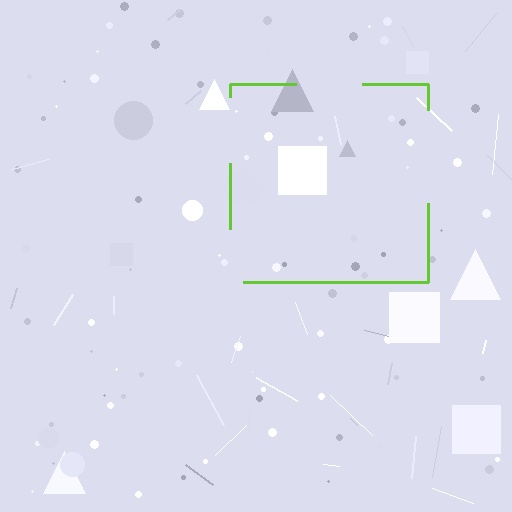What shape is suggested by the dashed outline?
The dashed outline suggests a square.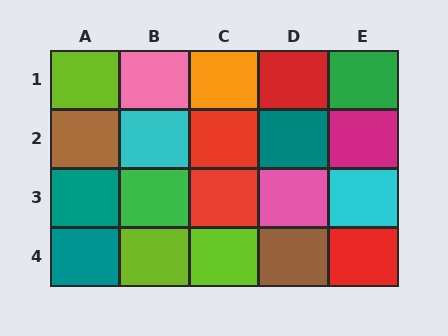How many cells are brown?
2 cells are brown.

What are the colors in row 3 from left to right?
Teal, green, red, pink, cyan.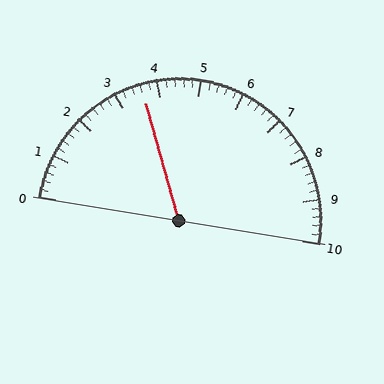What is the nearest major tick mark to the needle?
The nearest major tick mark is 4.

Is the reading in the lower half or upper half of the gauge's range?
The reading is in the lower half of the range (0 to 10).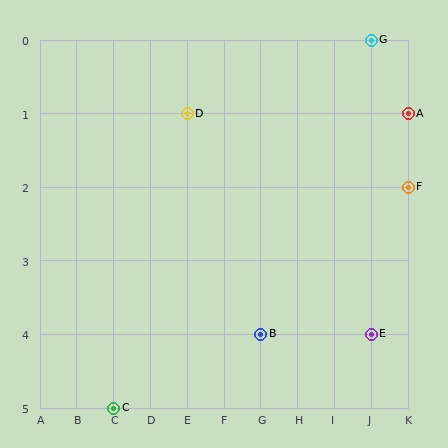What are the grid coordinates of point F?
Point F is at grid coordinates (K, 2).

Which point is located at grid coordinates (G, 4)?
Point B is at (G, 4).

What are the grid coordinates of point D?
Point D is at grid coordinates (E, 1).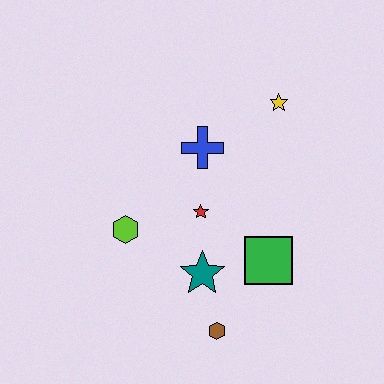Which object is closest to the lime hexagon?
The red star is closest to the lime hexagon.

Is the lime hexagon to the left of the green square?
Yes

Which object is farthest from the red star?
The yellow star is farthest from the red star.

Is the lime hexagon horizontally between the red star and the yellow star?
No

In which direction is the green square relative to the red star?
The green square is to the right of the red star.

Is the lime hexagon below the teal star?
No